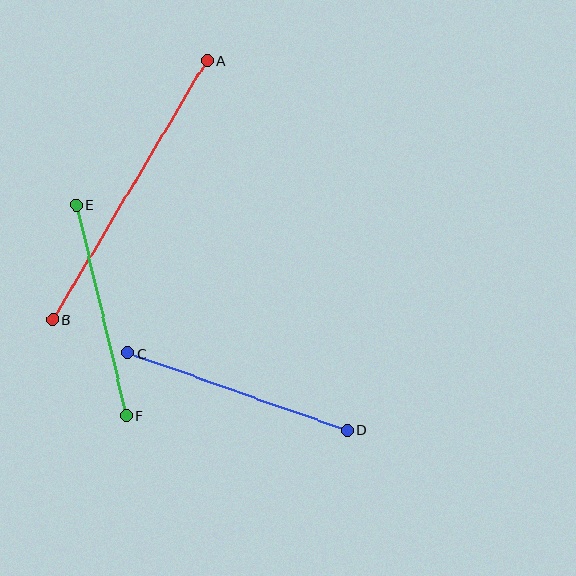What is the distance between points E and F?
The distance is approximately 217 pixels.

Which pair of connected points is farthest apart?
Points A and B are farthest apart.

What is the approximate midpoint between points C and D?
The midpoint is at approximately (237, 392) pixels.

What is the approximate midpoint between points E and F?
The midpoint is at approximately (102, 310) pixels.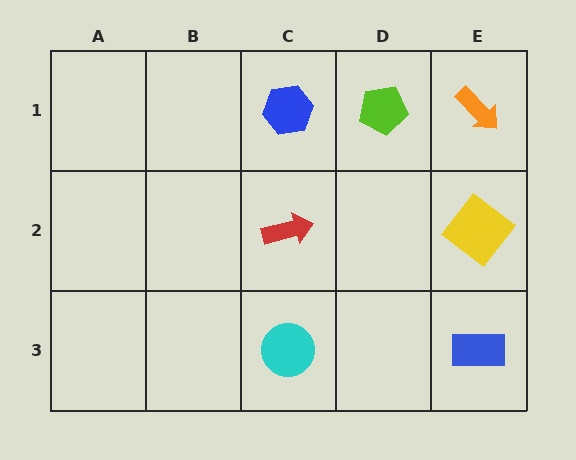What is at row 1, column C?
A blue hexagon.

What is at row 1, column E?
An orange arrow.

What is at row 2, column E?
A yellow diamond.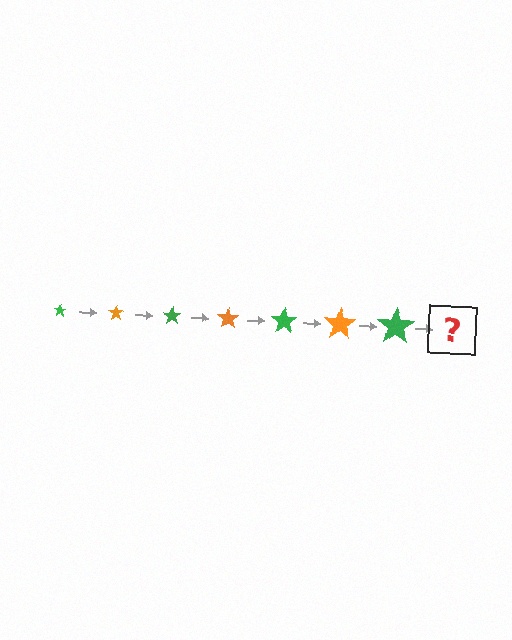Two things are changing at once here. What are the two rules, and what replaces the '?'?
The two rules are that the star grows larger each step and the color cycles through green and orange. The '?' should be an orange star, larger than the previous one.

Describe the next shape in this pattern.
It should be an orange star, larger than the previous one.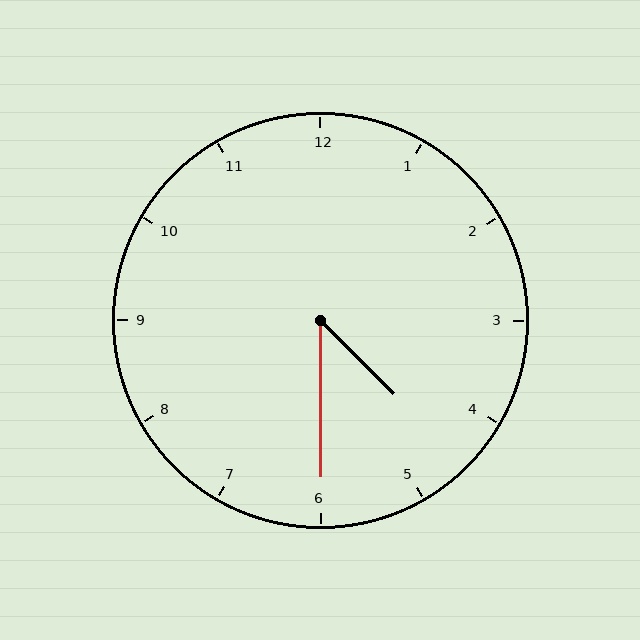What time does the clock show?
4:30.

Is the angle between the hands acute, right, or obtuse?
It is acute.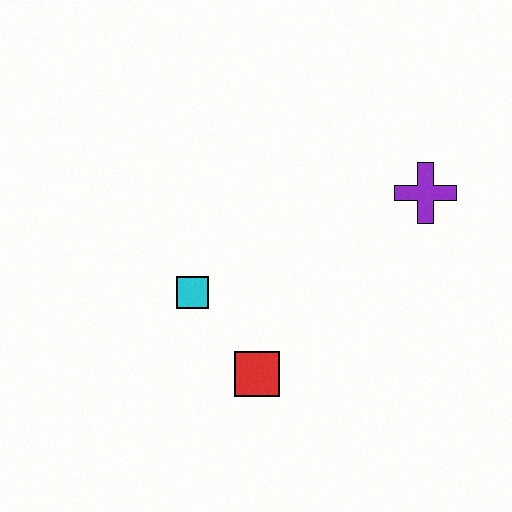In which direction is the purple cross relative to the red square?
The purple cross is above the red square.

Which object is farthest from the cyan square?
The purple cross is farthest from the cyan square.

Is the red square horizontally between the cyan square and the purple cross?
Yes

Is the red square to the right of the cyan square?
Yes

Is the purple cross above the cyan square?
Yes